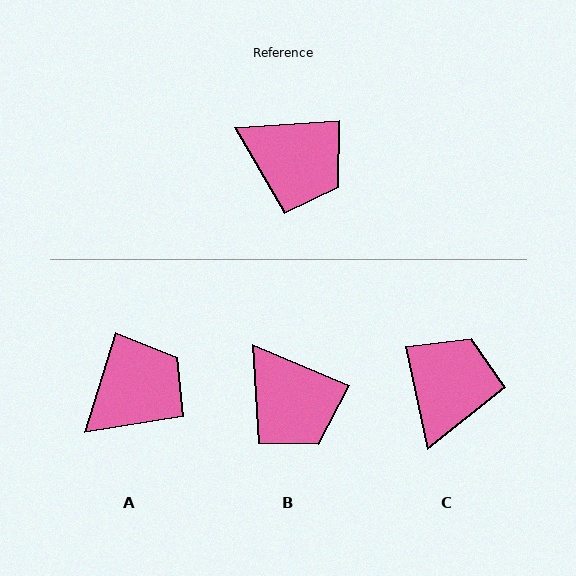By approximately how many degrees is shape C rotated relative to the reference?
Approximately 98 degrees counter-clockwise.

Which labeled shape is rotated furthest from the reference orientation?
C, about 98 degrees away.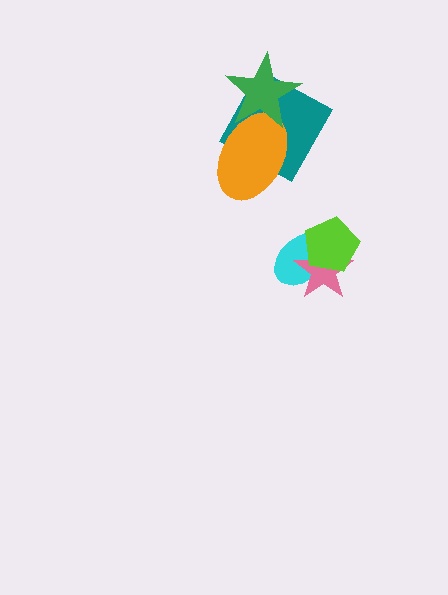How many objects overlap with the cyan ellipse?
2 objects overlap with the cyan ellipse.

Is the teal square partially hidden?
Yes, it is partially covered by another shape.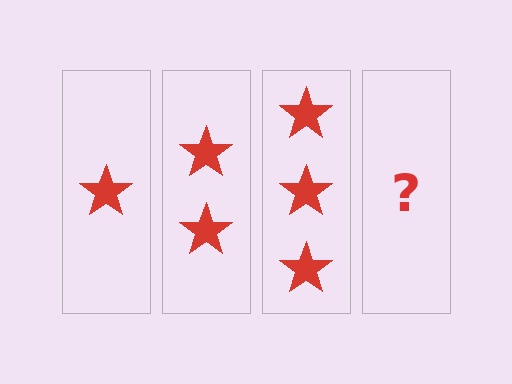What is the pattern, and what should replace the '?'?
The pattern is that each step adds one more star. The '?' should be 4 stars.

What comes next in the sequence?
The next element should be 4 stars.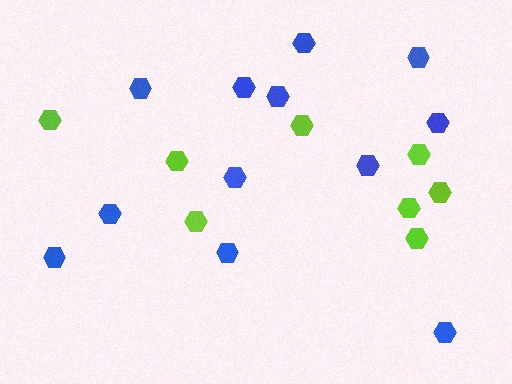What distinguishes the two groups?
There are 2 groups: one group of lime hexagons (8) and one group of blue hexagons (12).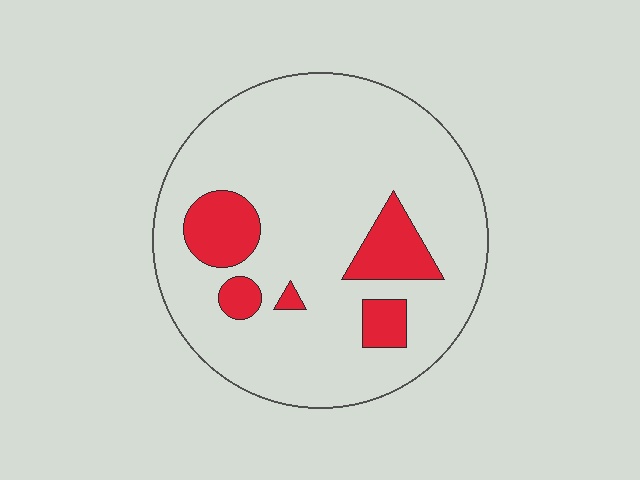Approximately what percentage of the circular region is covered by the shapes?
Approximately 15%.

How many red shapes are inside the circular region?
5.